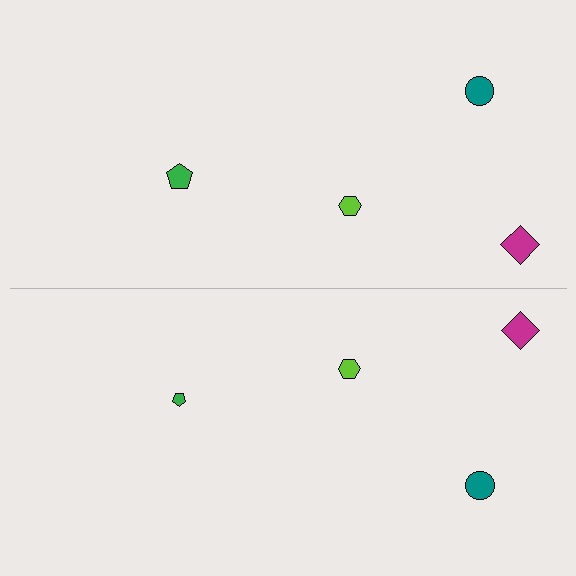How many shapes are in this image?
There are 8 shapes in this image.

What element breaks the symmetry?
The green pentagon on the bottom side has a different size than its mirror counterpart.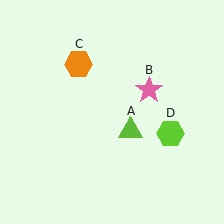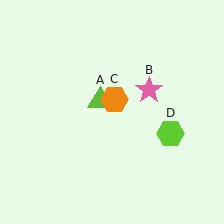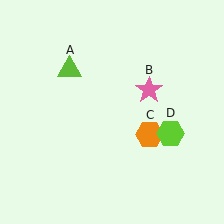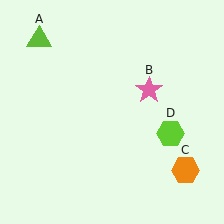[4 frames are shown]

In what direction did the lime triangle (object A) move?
The lime triangle (object A) moved up and to the left.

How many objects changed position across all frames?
2 objects changed position: lime triangle (object A), orange hexagon (object C).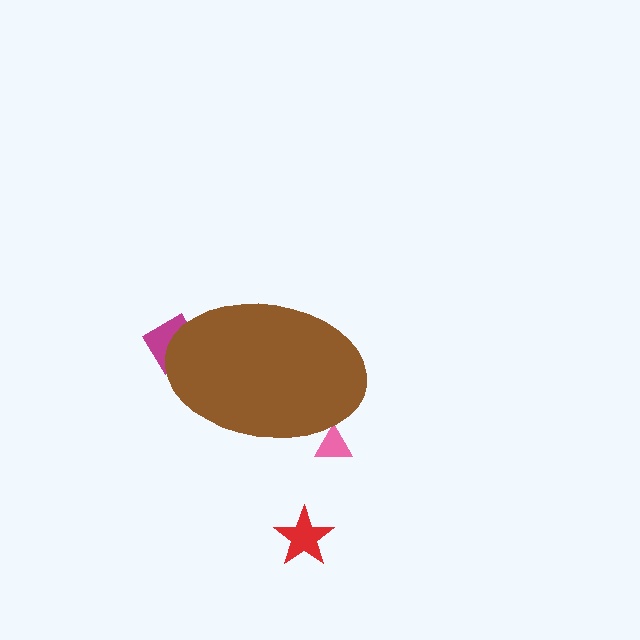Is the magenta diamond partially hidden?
Yes, the magenta diamond is partially hidden behind the brown ellipse.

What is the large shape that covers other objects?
A brown ellipse.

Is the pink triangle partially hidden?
Yes, the pink triangle is partially hidden behind the brown ellipse.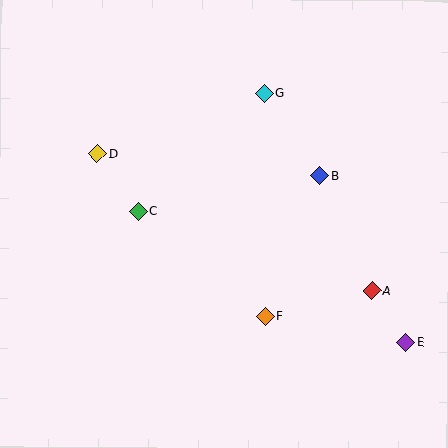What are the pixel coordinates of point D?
Point D is at (97, 154).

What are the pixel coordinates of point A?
Point A is at (372, 291).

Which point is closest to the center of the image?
Point C at (138, 212) is closest to the center.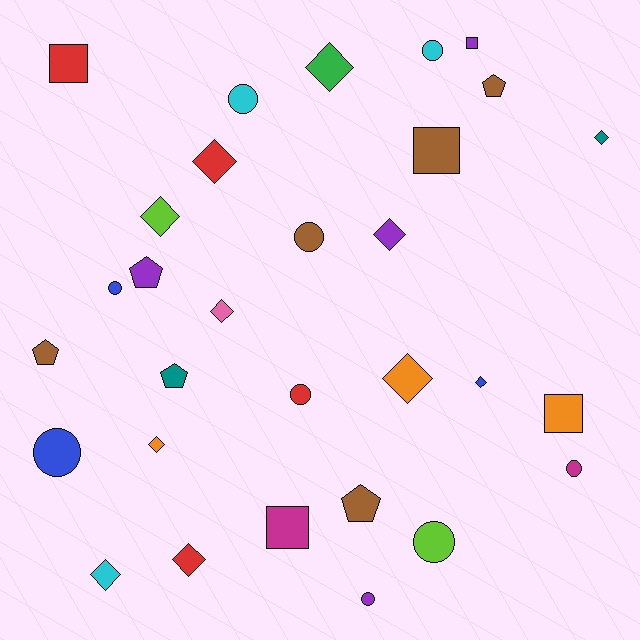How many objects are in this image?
There are 30 objects.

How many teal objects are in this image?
There are 2 teal objects.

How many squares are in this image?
There are 5 squares.